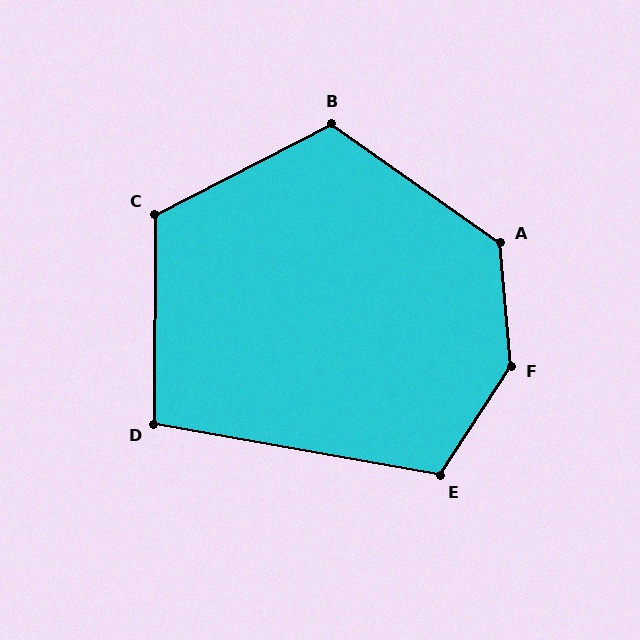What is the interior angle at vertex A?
Approximately 130 degrees (obtuse).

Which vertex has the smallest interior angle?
D, at approximately 100 degrees.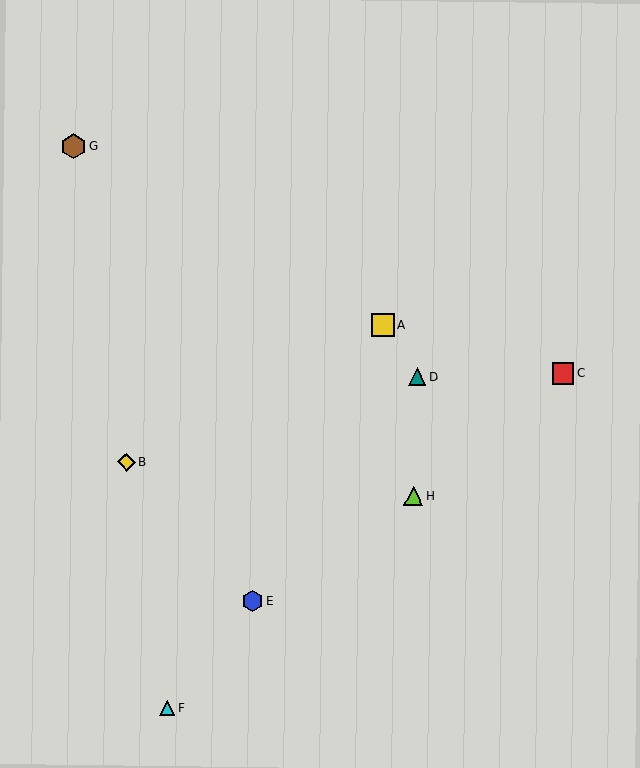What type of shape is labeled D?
Shape D is a teal triangle.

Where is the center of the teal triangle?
The center of the teal triangle is at (417, 377).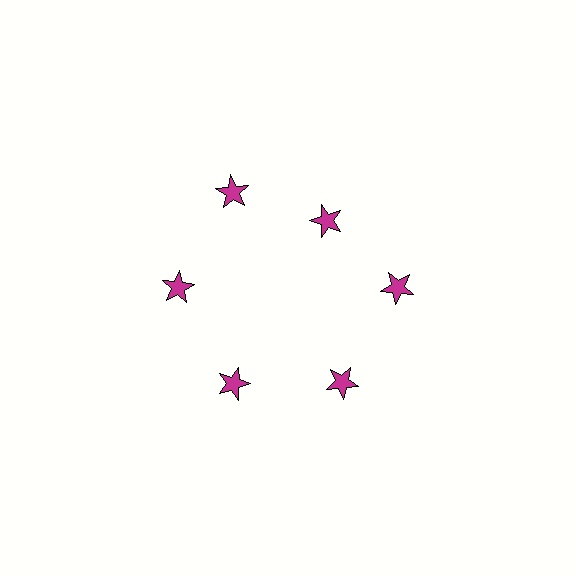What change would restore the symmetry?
The symmetry would be restored by moving it outward, back onto the ring so that all 6 stars sit at equal angles and equal distance from the center.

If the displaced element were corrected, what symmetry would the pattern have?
It would have 6-fold rotational symmetry — the pattern would map onto itself every 60 degrees.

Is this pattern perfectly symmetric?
No. The 6 magenta stars are arranged in a ring, but one element near the 1 o'clock position is pulled inward toward the center, breaking the 6-fold rotational symmetry.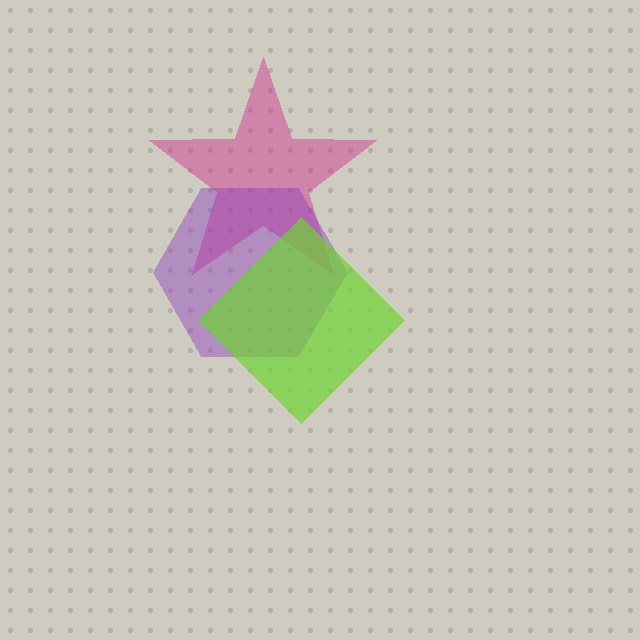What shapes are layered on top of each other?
The layered shapes are: a magenta star, a purple hexagon, a lime diamond.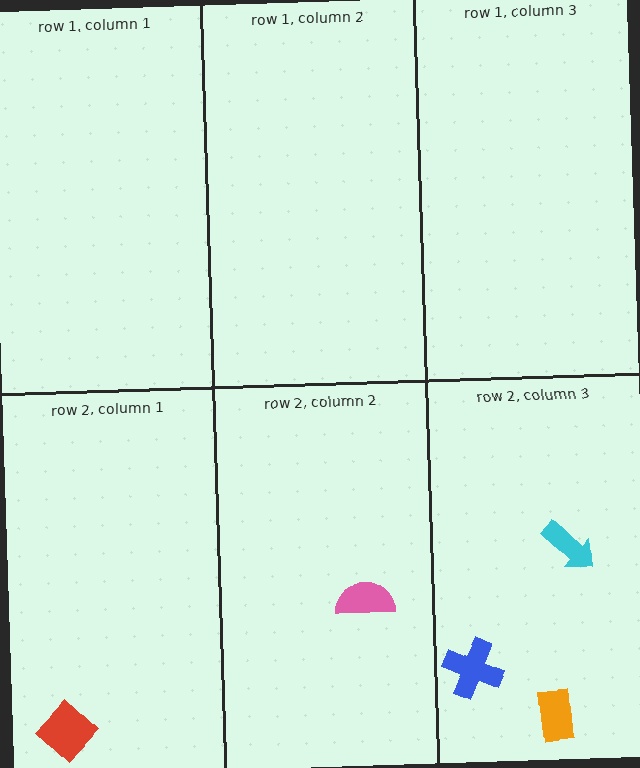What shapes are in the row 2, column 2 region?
The pink semicircle.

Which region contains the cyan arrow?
The row 2, column 3 region.